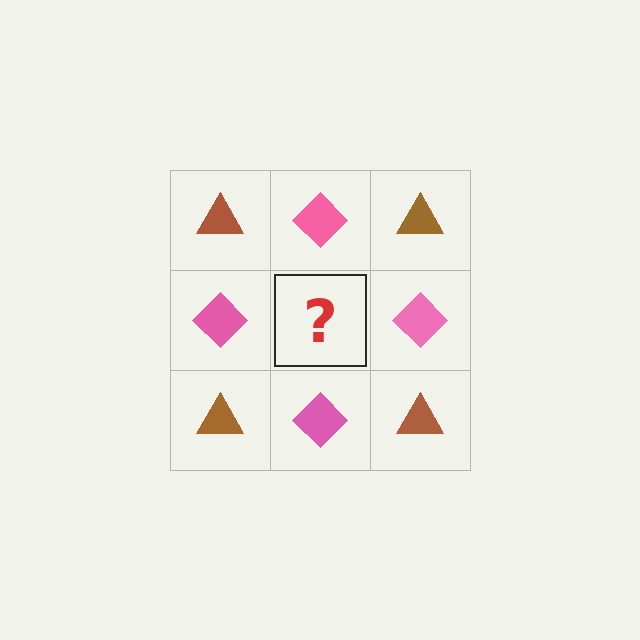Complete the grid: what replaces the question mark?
The question mark should be replaced with a brown triangle.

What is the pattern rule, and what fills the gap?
The rule is that it alternates brown triangle and pink diamond in a checkerboard pattern. The gap should be filled with a brown triangle.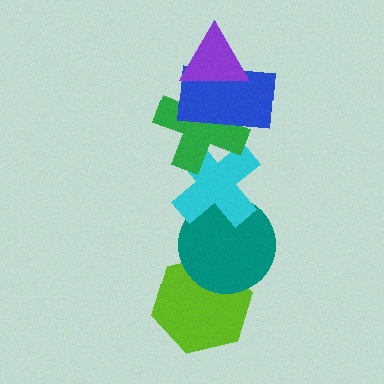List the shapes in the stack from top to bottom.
From top to bottom: the purple triangle, the blue rectangle, the green cross, the cyan cross, the teal circle, the lime hexagon.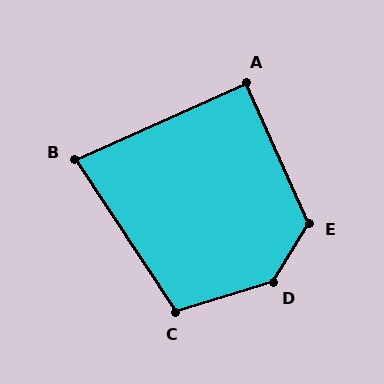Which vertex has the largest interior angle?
D, at approximately 139 degrees.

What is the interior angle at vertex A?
Approximately 90 degrees (approximately right).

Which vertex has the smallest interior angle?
B, at approximately 81 degrees.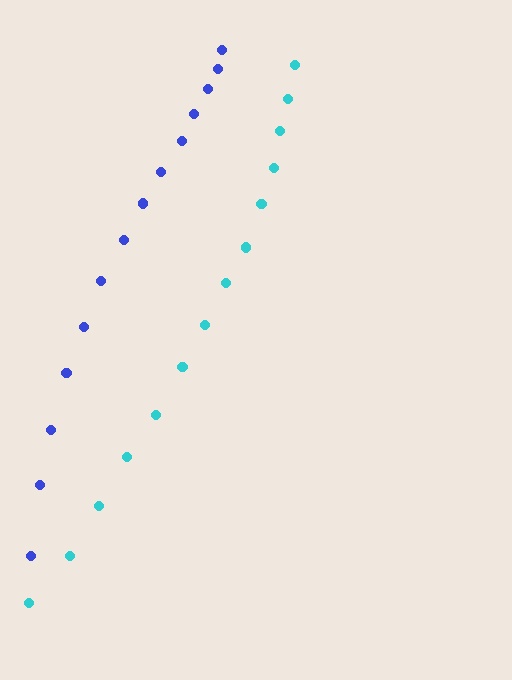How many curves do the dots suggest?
There are 2 distinct paths.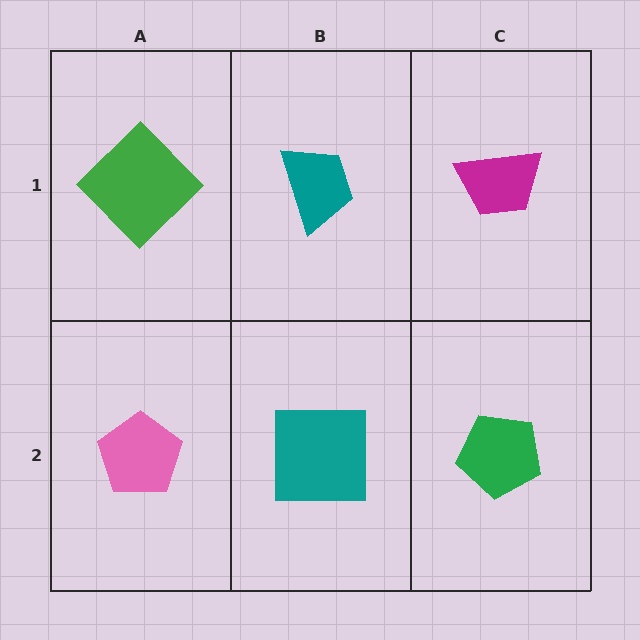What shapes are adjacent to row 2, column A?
A green diamond (row 1, column A), a teal square (row 2, column B).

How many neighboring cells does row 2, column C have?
2.